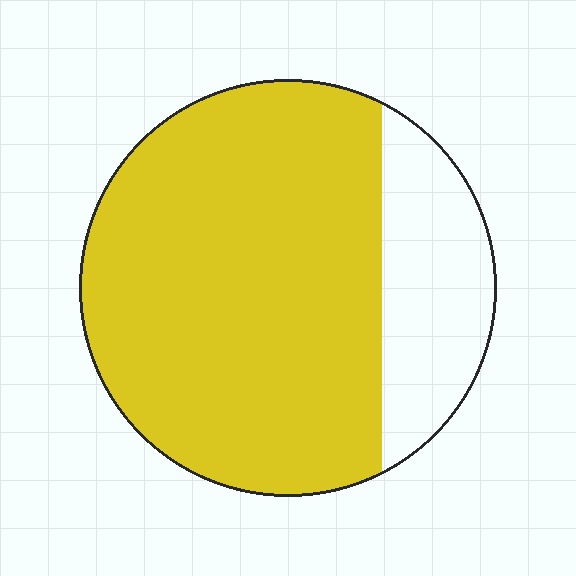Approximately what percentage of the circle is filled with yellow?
Approximately 80%.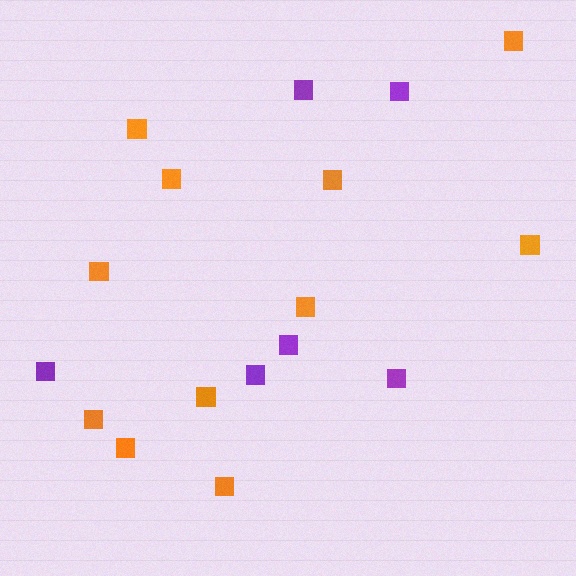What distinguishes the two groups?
There are 2 groups: one group of orange squares (11) and one group of purple squares (6).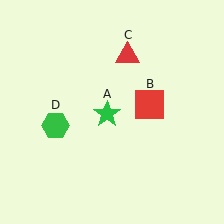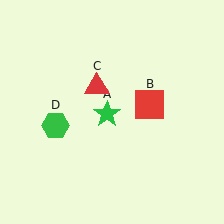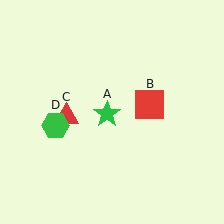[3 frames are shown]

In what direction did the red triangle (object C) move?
The red triangle (object C) moved down and to the left.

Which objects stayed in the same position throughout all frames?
Green star (object A) and red square (object B) and green hexagon (object D) remained stationary.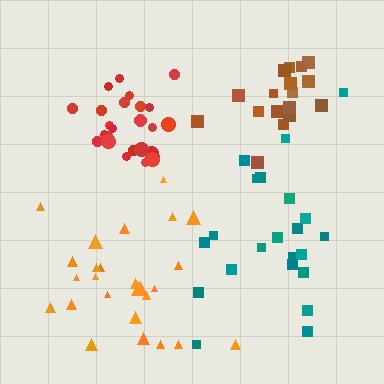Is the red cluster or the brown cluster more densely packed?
Red.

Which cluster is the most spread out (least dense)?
Teal.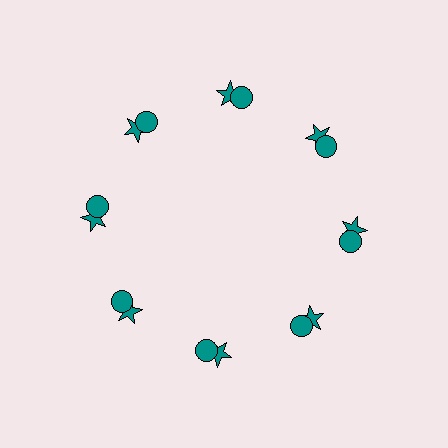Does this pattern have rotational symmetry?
Yes, this pattern has 8-fold rotational symmetry. It looks the same after rotating 45 degrees around the center.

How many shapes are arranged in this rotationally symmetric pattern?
There are 16 shapes, arranged in 8 groups of 2.